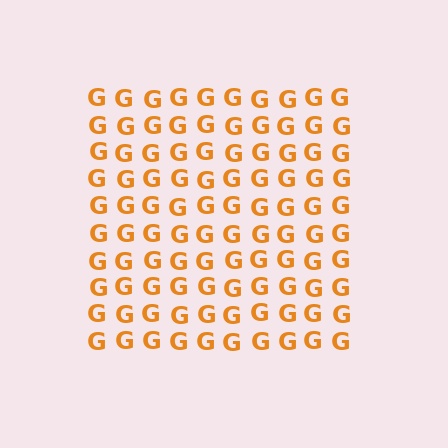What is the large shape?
The large shape is a square.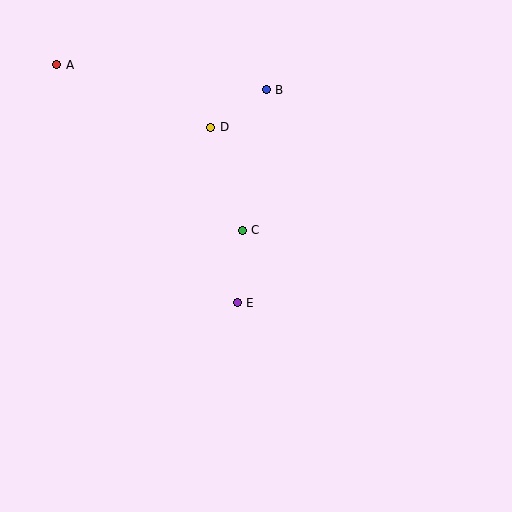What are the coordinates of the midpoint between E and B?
The midpoint between E and B is at (252, 196).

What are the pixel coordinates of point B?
Point B is at (266, 90).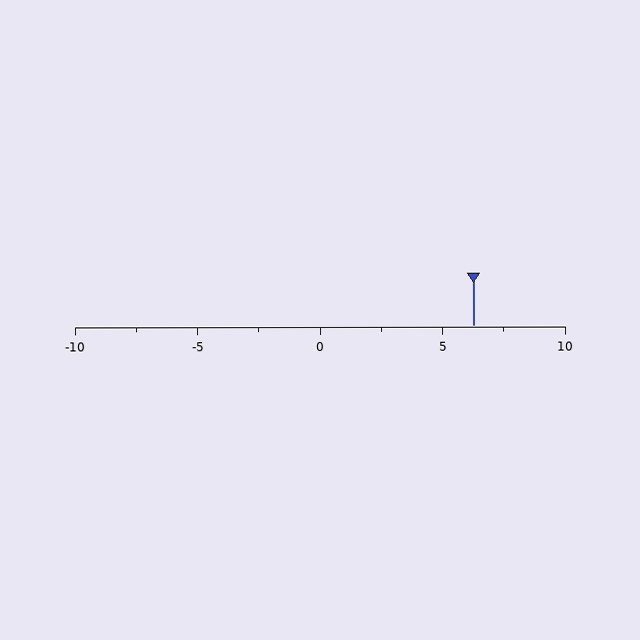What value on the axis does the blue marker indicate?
The marker indicates approximately 6.2.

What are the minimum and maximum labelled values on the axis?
The axis runs from -10 to 10.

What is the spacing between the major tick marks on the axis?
The major ticks are spaced 5 apart.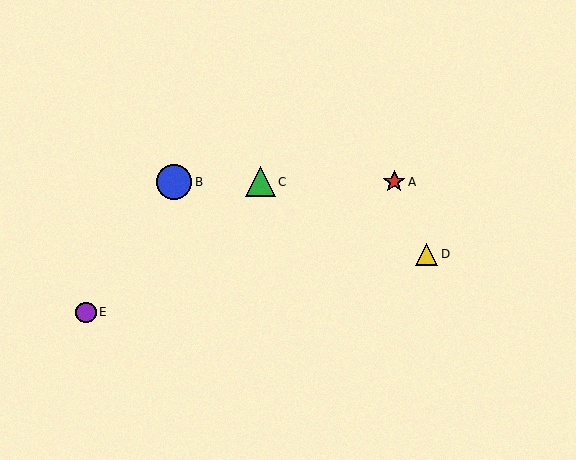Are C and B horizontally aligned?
Yes, both are at y≈182.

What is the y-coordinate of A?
Object A is at y≈182.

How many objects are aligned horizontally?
3 objects (A, B, C) are aligned horizontally.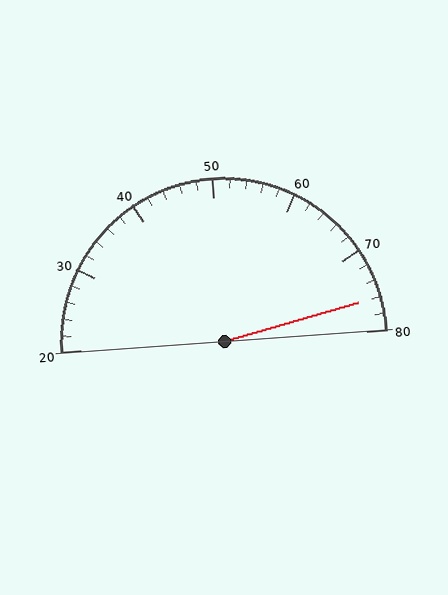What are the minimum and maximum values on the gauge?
The gauge ranges from 20 to 80.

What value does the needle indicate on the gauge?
The needle indicates approximately 76.